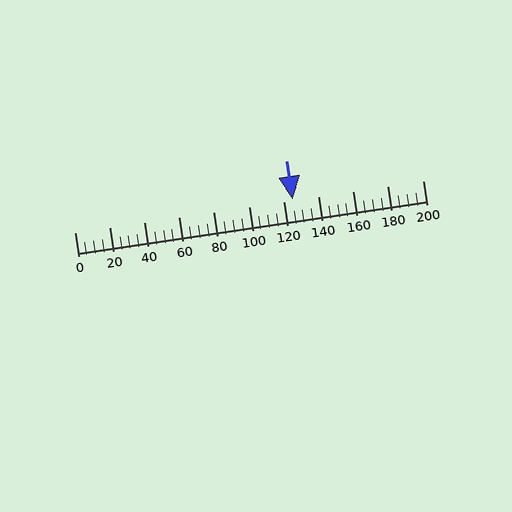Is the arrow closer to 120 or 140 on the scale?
The arrow is closer to 120.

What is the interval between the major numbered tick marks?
The major tick marks are spaced 20 units apart.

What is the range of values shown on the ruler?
The ruler shows values from 0 to 200.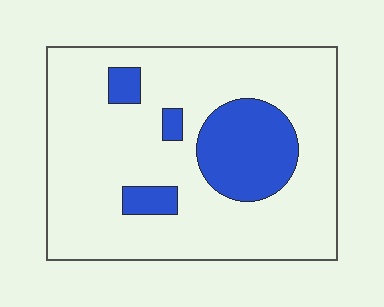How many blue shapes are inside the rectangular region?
4.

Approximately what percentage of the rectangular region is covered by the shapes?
Approximately 20%.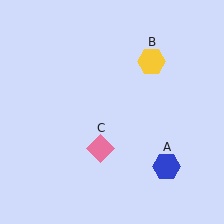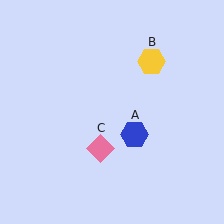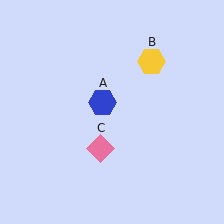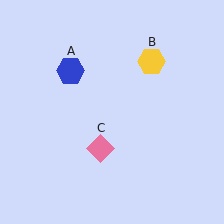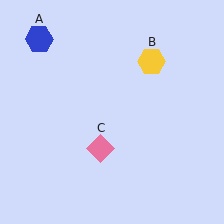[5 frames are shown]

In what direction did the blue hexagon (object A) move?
The blue hexagon (object A) moved up and to the left.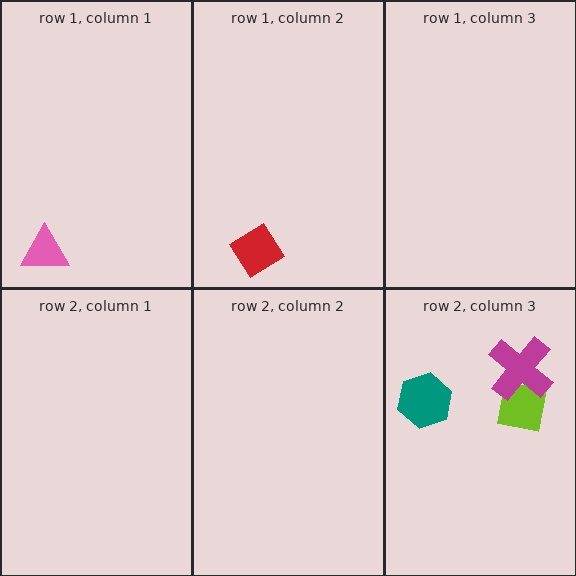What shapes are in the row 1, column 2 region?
The red diamond.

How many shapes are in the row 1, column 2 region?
1.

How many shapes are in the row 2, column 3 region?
3.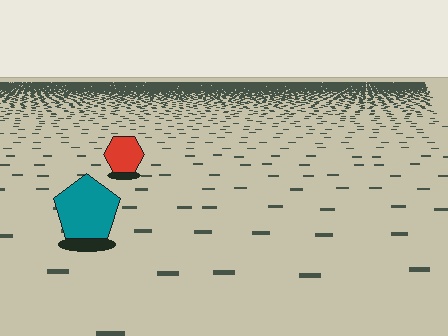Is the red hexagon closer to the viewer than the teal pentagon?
No. The teal pentagon is closer — you can tell from the texture gradient: the ground texture is coarser near it.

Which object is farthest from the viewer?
The red hexagon is farthest from the viewer. It appears smaller and the ground texture around it is denser.